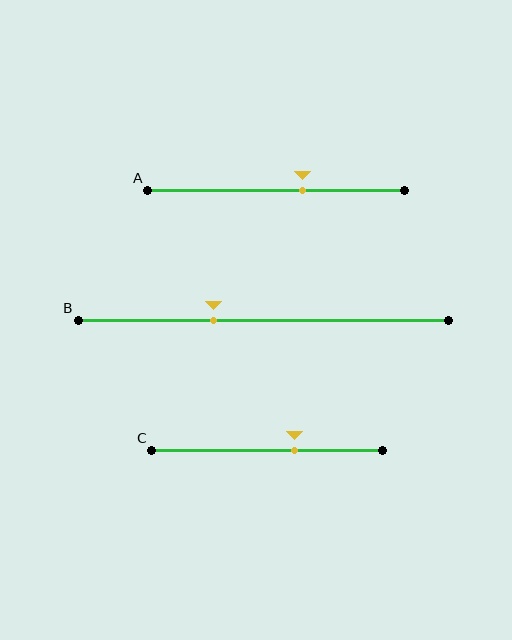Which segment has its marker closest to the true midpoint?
Segment A has its marker closest to the true midpoint.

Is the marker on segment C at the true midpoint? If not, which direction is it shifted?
No, the marker on segment C is shifted to the right by about 12% of the segment length.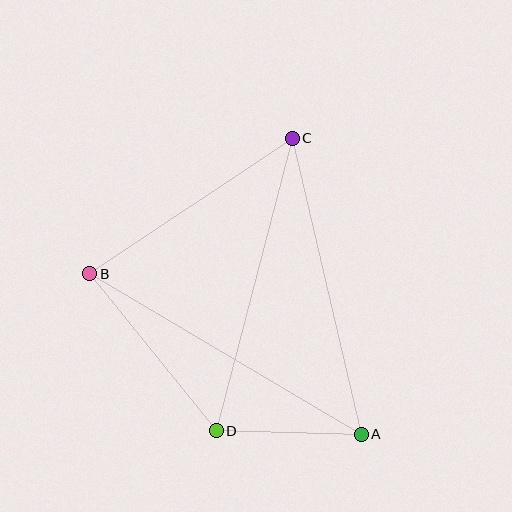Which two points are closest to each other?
Points A and D are closest to each other.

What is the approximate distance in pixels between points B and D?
The distance between B and D is approximately 202 pixels.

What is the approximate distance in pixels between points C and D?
The distance between C and D is approximately 303 pixels.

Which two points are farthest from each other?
Points A and B are farthest from each other.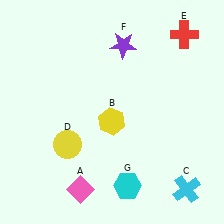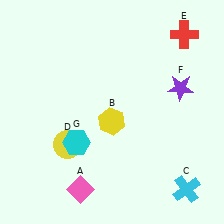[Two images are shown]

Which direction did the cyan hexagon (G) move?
The cyan hexagon (G) moved left.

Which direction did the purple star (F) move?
The purple star (F) moved right.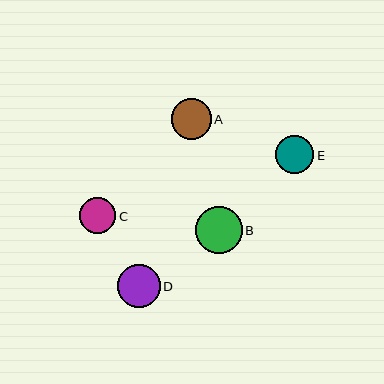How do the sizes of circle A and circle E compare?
Circle A and circle E are approximately the same size.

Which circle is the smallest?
Circle C is the smallest with a size of approximately 36 pixels.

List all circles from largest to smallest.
From largest to smallest: B, D, A, E, C.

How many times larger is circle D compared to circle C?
Circle D is approximately 1.2 times the size of circle C.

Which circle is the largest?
Circle B is the largest with a size of approximately 47 pixels.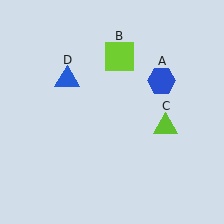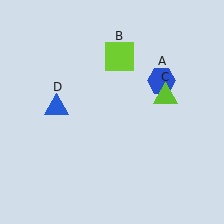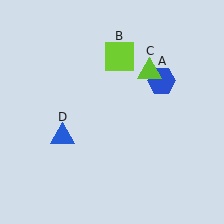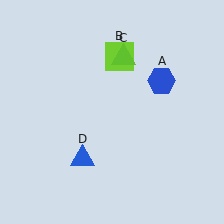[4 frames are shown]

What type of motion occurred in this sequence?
The lime triangle (object C), blue triangle (object D) rotated counterclockwise around the center of the scene.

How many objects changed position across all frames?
2 objects changed position: lime triangle (object C), blue triangle (object D).